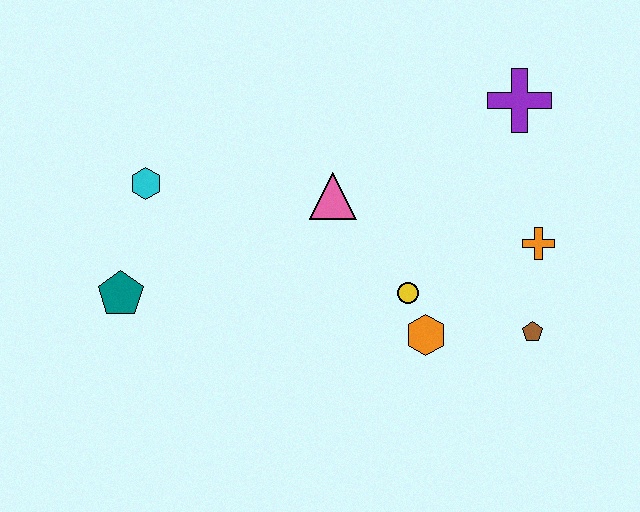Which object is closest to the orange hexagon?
The yellow circle is closest to the orange hexagon.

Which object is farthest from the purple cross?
The teal pentagon is farthest from the purple cross.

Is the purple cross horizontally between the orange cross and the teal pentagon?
Yes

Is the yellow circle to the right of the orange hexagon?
No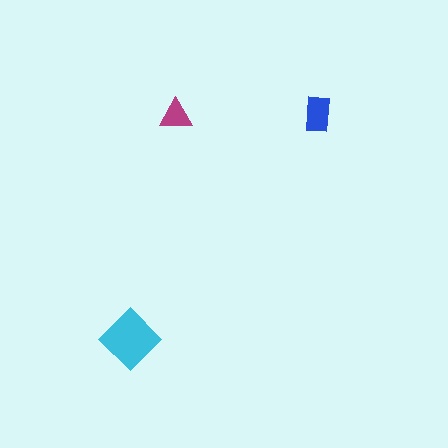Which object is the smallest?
The magenta triangle.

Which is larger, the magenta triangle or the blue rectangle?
The blue rectangle.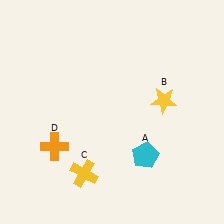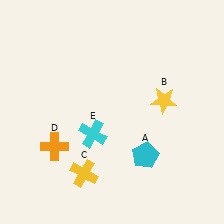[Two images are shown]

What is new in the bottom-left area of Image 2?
A cyan cross (E) was added in the bottom-left area of Image 2.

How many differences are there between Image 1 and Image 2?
There is 1 difference between the two images.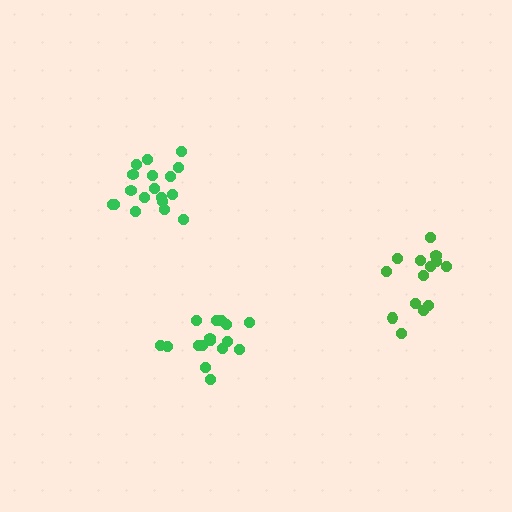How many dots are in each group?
Group 1: 16 dots, Group 2: 18 dots, Group 3: 14 dots (48 total).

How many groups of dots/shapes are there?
There are 3 groups.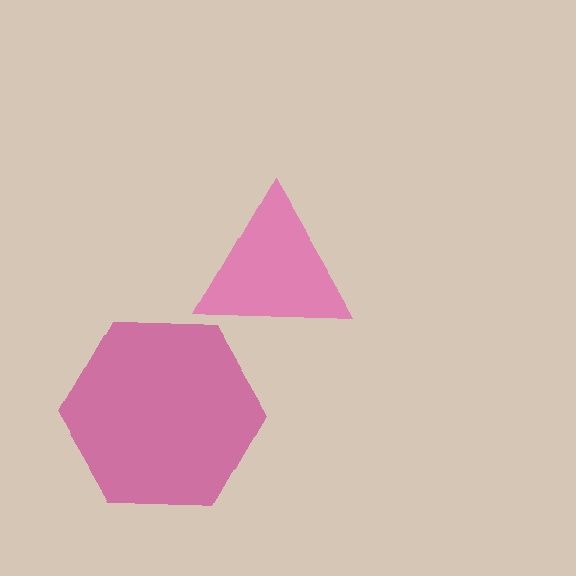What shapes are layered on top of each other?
The layered shapes are: a pink triangle, a magenta hexagon.